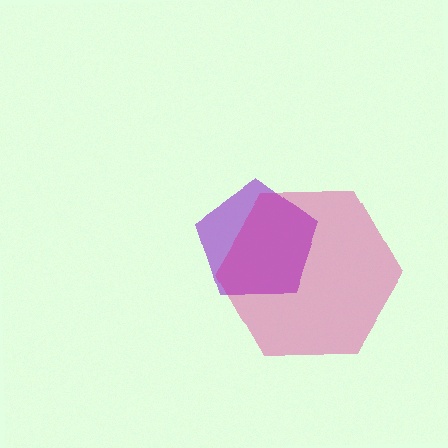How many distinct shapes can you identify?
There are 2 distinct shapes: a purple pentagon, a magenta hexagon.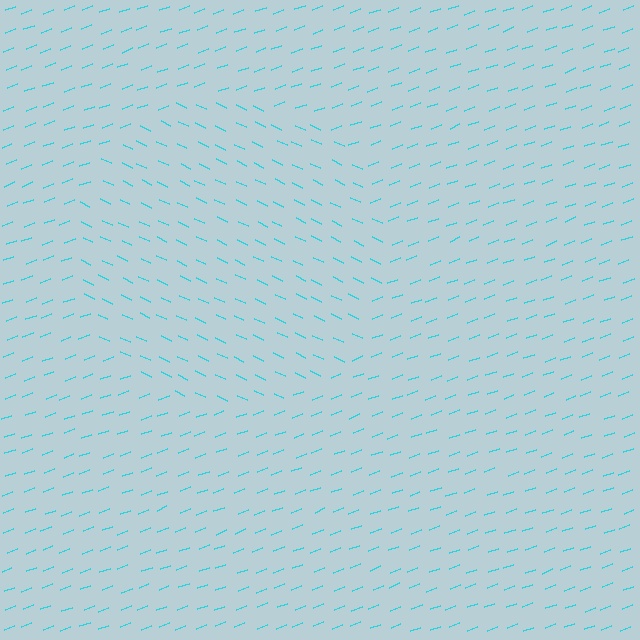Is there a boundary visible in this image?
Yes, there is a texture boundary formed by a change in line orientation.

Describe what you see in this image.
The image is filled with small cyan line segments. A circle region in the image has lines oriented differently from the surrounding lines, creating a visible texture boundary.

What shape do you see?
I see a circle.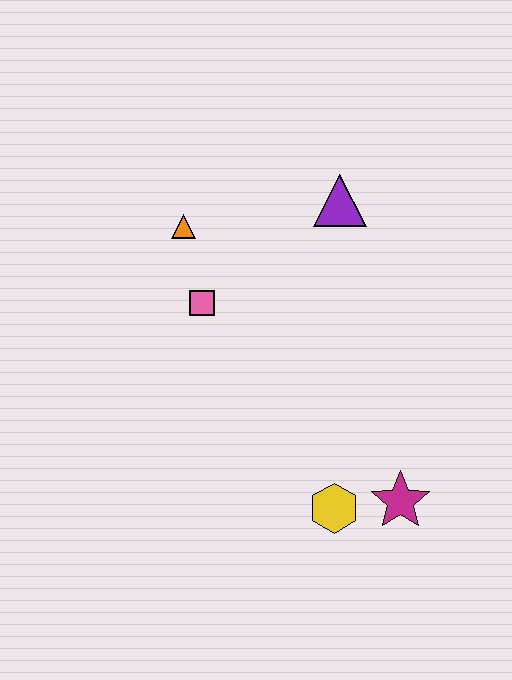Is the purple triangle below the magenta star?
No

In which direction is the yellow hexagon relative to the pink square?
The yellow hexagon is below the pink square.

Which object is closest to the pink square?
The orange triangle is closest to the pink square.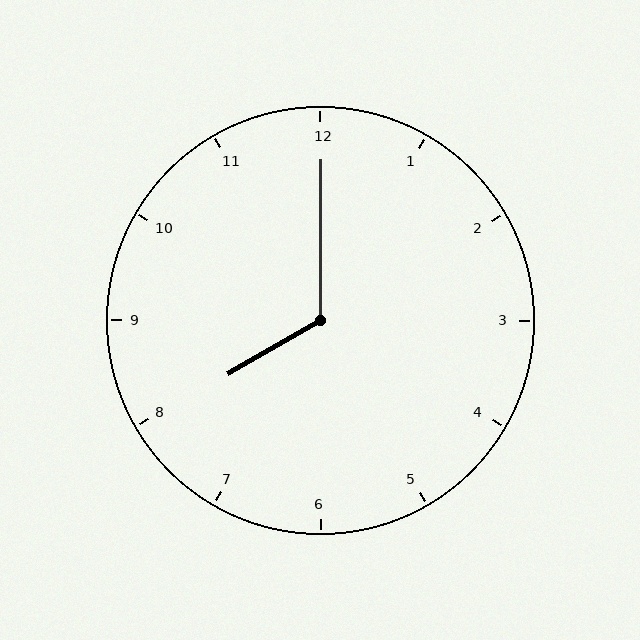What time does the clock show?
8:00.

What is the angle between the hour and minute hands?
Approximately 120 degrees.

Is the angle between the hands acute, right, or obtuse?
It is obtuse.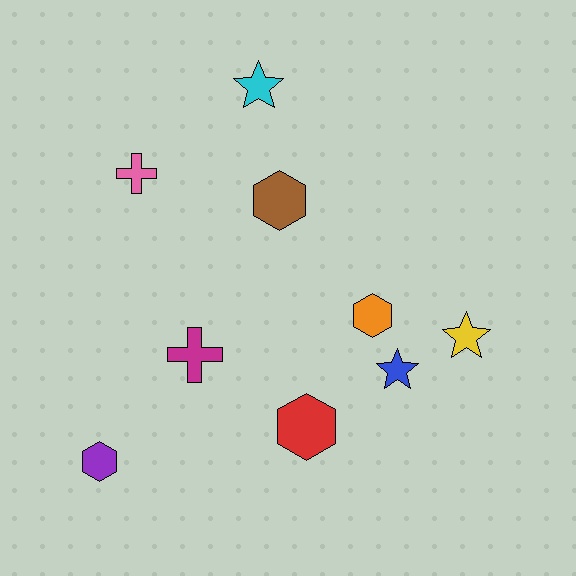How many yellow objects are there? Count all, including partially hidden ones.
There is 1 yellow object.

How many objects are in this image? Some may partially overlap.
There are 9 objects.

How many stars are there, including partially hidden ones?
There are 3 stars.